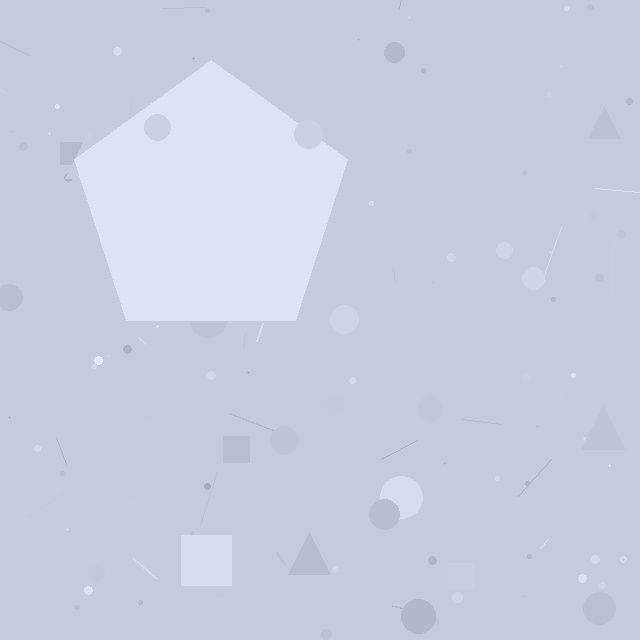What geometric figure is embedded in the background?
A pentagon is embedded in the background.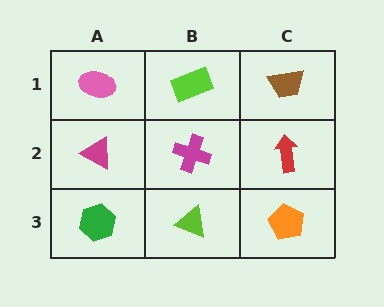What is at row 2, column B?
A magenta cross.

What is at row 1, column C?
A brown trapezoid.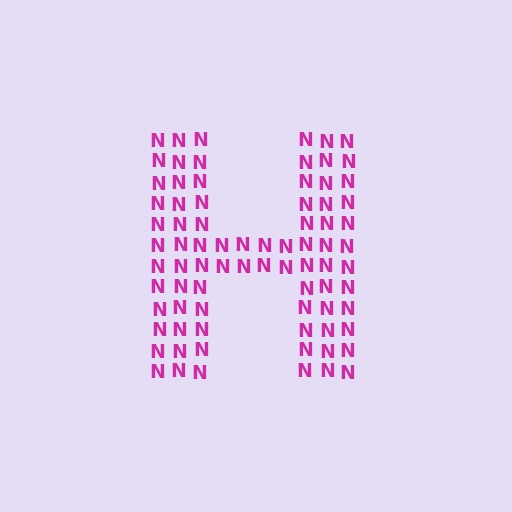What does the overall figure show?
The overall figure shows the letter H.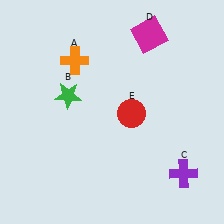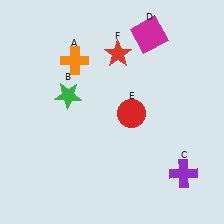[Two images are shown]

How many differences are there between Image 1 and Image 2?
There is 1 difference between the two images.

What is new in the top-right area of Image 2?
A red star (F) was added in the top-right area of Image 2.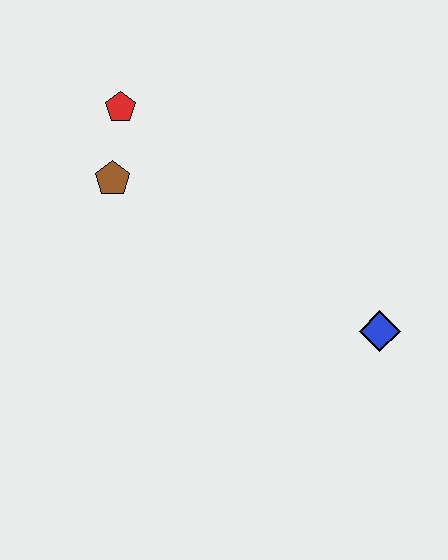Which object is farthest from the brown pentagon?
The blue diamond is farthest from the brown pentagon.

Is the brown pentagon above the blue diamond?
Yes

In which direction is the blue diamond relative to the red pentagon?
The blue diamond is to the right of the red pentagon.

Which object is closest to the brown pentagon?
The red pentagon is closest to the brown pentagon.